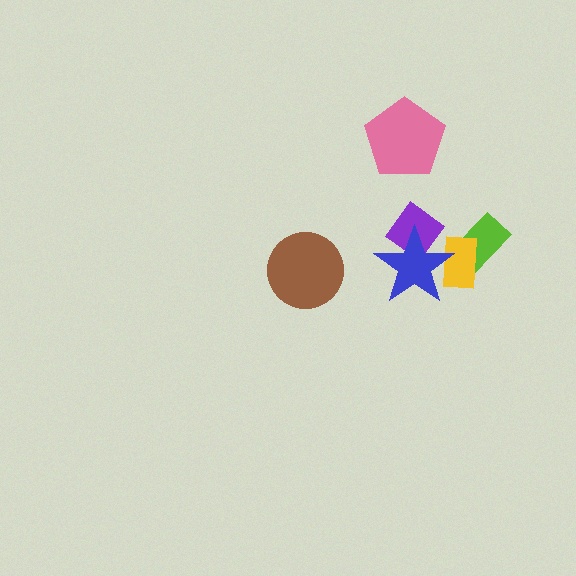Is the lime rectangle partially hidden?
Yes, it is partially covered by another shape.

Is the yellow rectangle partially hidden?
Yes, it is partially covered by another shape.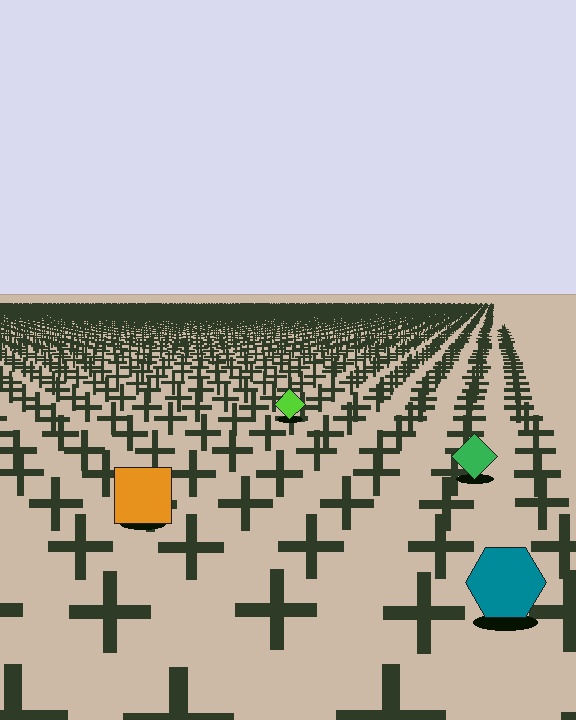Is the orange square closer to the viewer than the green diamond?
Yes. The orange square is closer — you can tell from the texture gradient: the ground texture is coarser near it.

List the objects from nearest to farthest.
From nearest to farthest: the teal hexagon, the orange square, the green diamond, the lime diamond.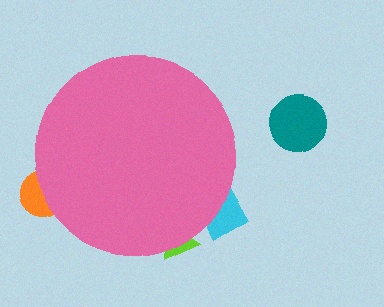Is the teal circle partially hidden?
No, the teal circle is fully visible.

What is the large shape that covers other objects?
A pink circle.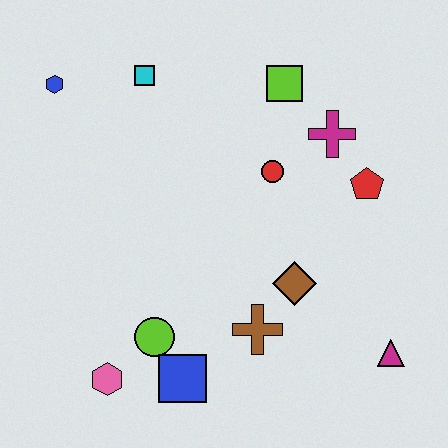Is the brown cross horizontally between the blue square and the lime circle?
No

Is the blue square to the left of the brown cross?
Yes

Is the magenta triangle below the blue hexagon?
Yes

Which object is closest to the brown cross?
The brown diamond is closest to the brown cross.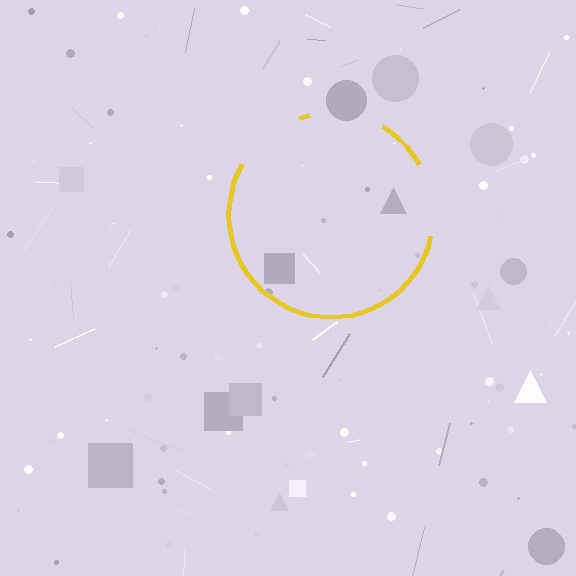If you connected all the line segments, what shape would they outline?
They would outline a circle.